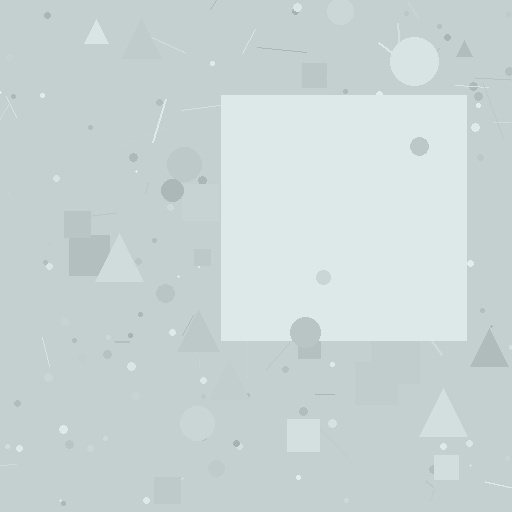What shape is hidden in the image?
A square is hidden in the image.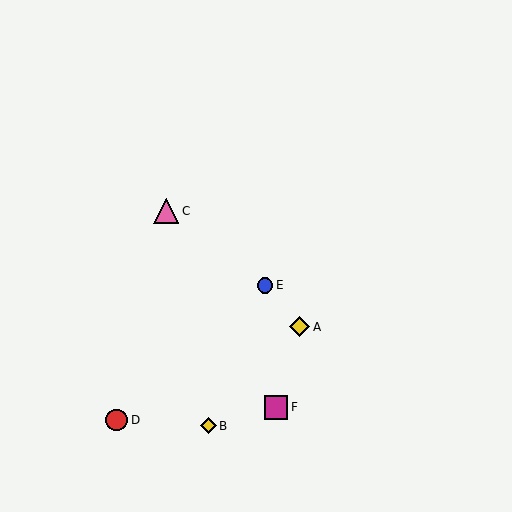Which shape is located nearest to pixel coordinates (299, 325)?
The yellow diamond (labeled A) at (300, 327) is nearest to that location.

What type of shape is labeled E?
Shape E is a blue circle.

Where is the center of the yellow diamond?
The center of the yellow diamond is at (208, 426).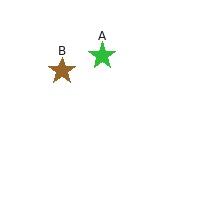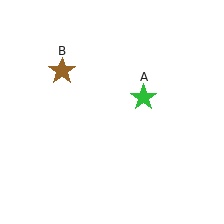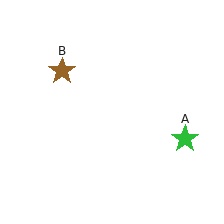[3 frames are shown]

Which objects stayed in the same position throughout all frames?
Brown star (object B) remained stationary.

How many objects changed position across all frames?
1 object changed position: green star (object A).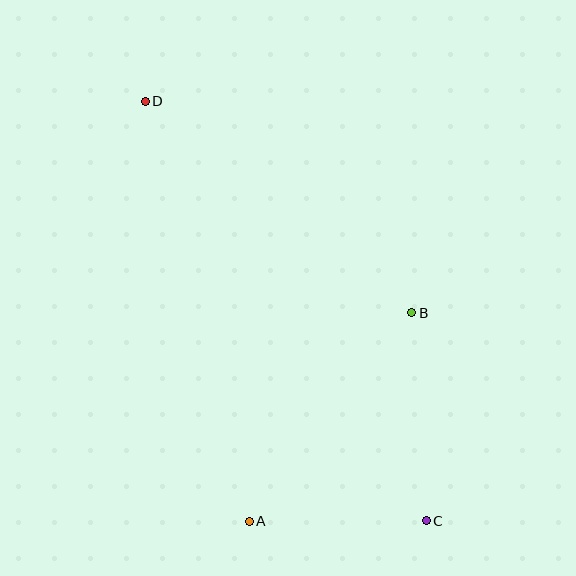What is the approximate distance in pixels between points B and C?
The distance between B and C is approximately 209 pixels.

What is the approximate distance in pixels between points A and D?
The distance between A and D is approximately 433 pixels.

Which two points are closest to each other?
Points A and C are closest to each other.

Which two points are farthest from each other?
Points C and D are farthest from each other.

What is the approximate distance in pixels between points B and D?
The distance between B and D is approximately 340 pixels.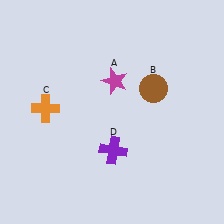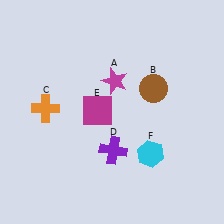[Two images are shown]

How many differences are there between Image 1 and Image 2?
There are 2 differences between the two images.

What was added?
A magenta square (E), a cyan hexagon (F) were added in Image 2.